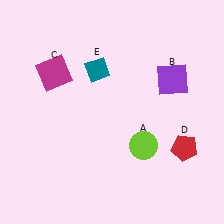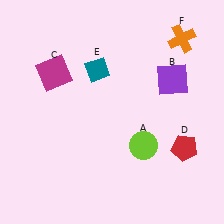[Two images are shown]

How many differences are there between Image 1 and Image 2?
There is 1 difference between the two images.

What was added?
An orange cross (F) was added in Image 2.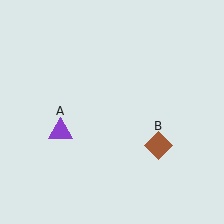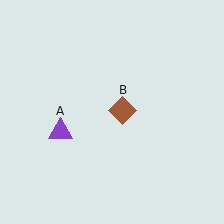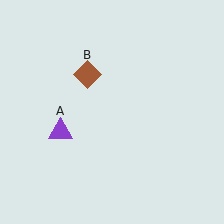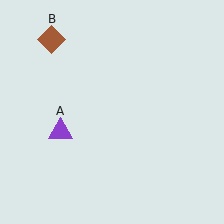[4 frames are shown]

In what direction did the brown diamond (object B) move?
The brown diamond (object B) moved up and to the left.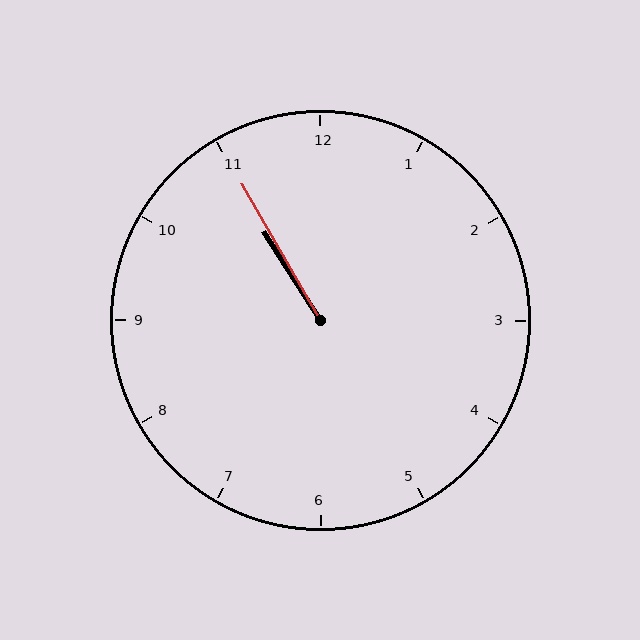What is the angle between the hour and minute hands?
Approximately 2 degrees.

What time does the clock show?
10:55.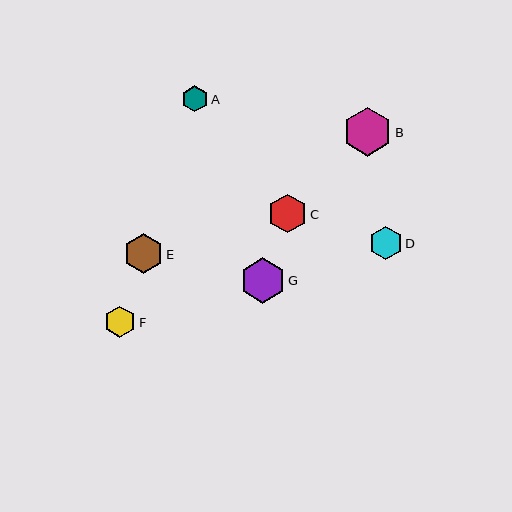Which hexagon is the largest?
Hexagon B is the largest with a size of approximately 48 pixels.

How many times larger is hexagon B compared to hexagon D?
Hexagon B is approximately 1.5 times the size of hexagon D.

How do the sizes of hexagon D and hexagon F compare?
Hexagon D and hexagon F are approximately the same size.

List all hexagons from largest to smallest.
From largest to smallest: B, G, E, C, D, F, A.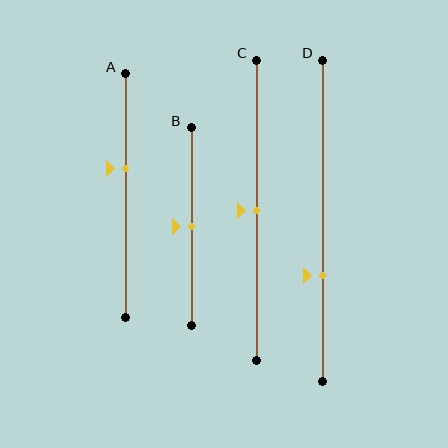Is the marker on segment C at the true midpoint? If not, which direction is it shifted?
Yes, the marker on segment C is at the true midpoint.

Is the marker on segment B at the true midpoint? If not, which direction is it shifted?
Yes, the marker on segment B is at the true midpoint.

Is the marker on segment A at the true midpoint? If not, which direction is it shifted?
No, the marker on segment A is shifted upward by about 11% of the segment length.